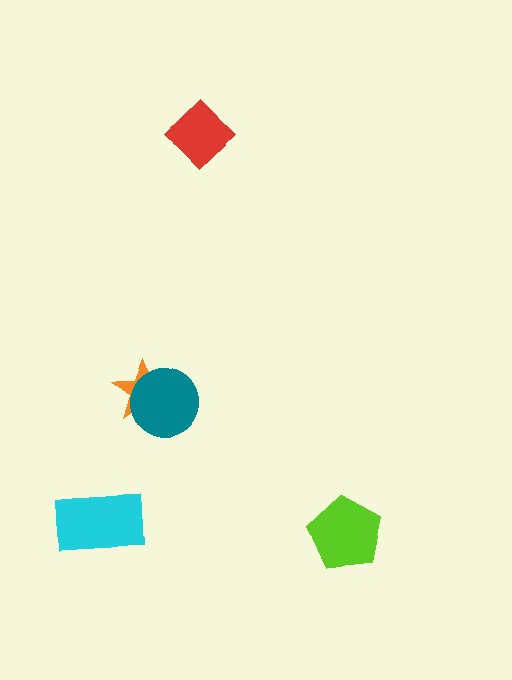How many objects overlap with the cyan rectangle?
0 objects overlap with the cyan rectangle.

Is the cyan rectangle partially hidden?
No, no other shape covers it.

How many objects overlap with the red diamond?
0 objects overlap with the red diamond.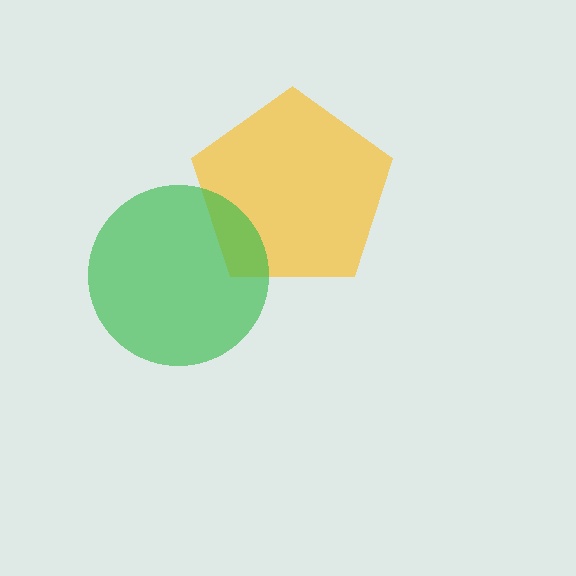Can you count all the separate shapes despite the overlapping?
Yes, there are 2 separate shapes.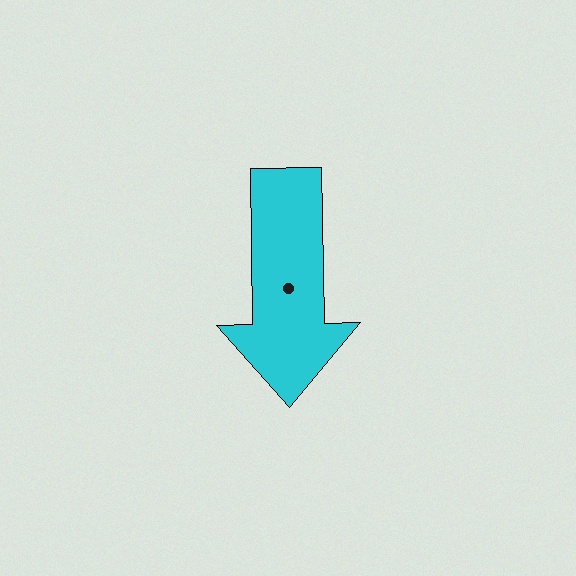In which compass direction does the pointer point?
South.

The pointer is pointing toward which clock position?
Roughly 6 o'clock.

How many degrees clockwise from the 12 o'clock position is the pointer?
Approximately 179 degrees.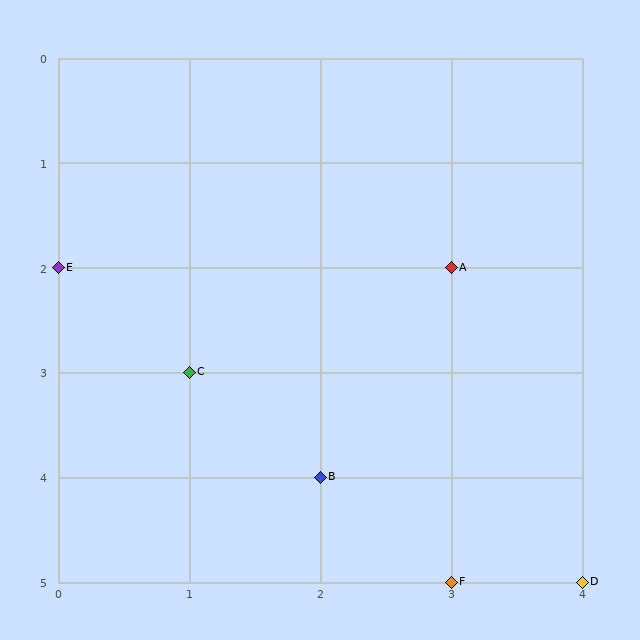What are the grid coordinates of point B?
Point B is at grid coordinates (2, 4).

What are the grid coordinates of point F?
Point F is at grid coordinates (3, 5).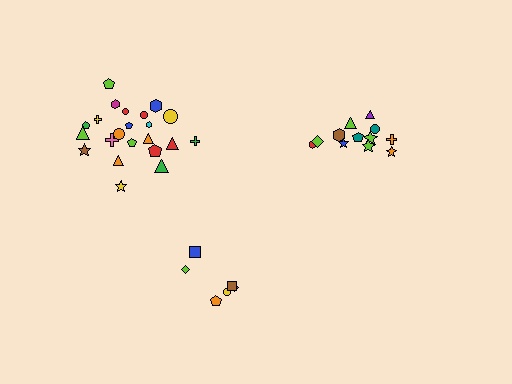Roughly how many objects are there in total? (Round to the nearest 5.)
Roughly 40 objects in total.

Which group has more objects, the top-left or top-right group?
The top-left group.